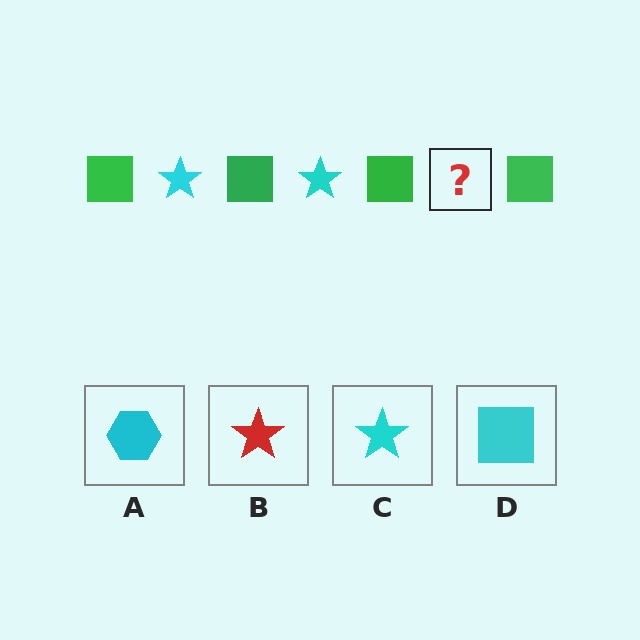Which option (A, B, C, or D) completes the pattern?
C.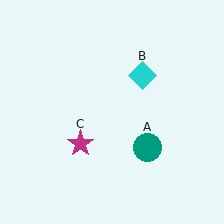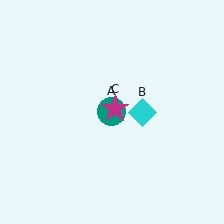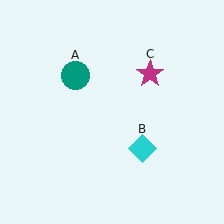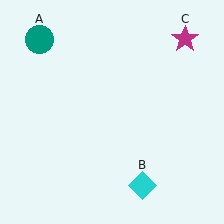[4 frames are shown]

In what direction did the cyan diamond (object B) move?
The cyan diamond (object B) moved down.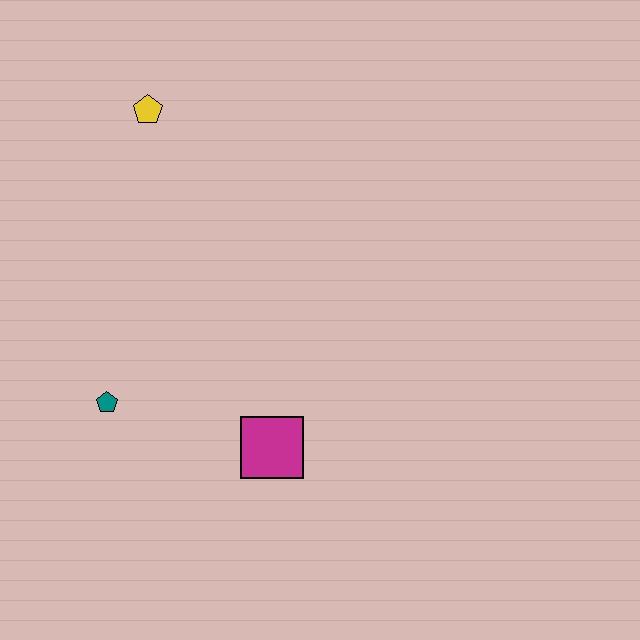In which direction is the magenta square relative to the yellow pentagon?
The magenta square is below the yellow pentagon.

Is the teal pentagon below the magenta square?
No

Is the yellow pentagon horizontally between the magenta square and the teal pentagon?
Yes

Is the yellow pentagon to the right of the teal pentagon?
Yes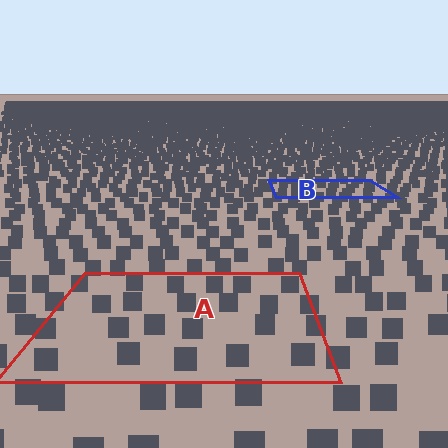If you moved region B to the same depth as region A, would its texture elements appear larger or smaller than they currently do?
They would appear larger. At a closer depth, the same texture elements are projected at a bigger on-screen size.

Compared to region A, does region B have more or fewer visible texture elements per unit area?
Region B has more texture elements per unit area — they are packed more densely because it is farther away.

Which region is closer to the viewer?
Region A is closer. The texture elements there are larger and more spread out.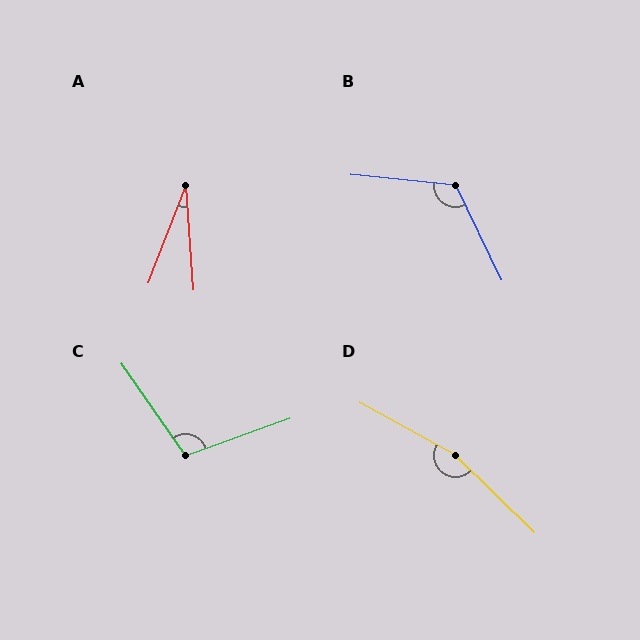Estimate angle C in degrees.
Approximately 105 degrees.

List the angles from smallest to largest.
A (25°), C (105°), B (122°), D (165°).